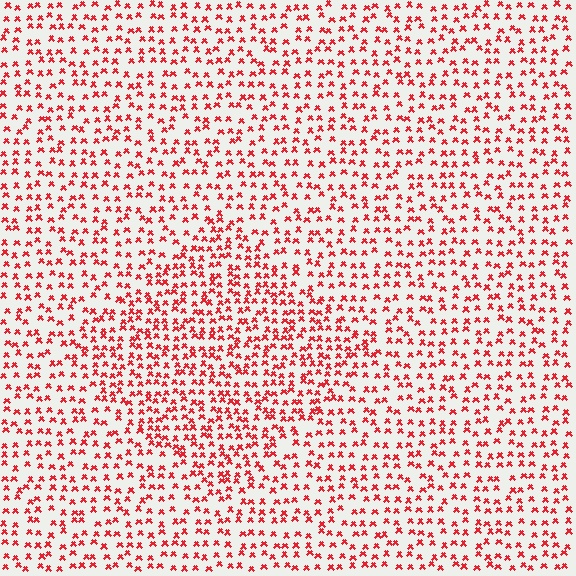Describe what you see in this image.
The image contains small red elements arranged at two different densities. A diamond-shaped region is visible where the elements are more densely packed than the surrounding area.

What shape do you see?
I see a diamond.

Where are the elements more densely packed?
The elements are more densely packed inside the diamond boundary.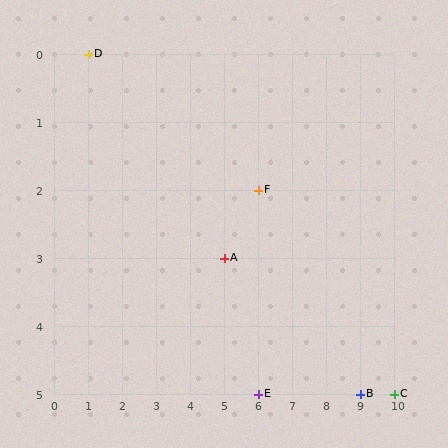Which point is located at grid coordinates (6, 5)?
Point E is at (6, 5).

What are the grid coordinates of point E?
Point E is at grid coordinates (6, 5).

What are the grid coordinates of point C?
Point C is at grid coordinates (10, 5).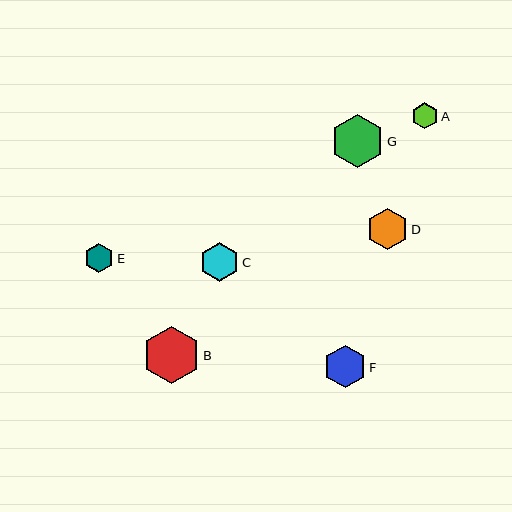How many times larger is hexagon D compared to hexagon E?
Hexagon D is approximately 1.4 times the size of hexagon E.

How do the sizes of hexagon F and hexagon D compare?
Hexagon F and hexagon D are approximately the same size.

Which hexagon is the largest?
Hexagon B is the largest with a size of approximately 57 pixels.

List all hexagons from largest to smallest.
From largest to smallest: B, G, F, D, C, E, A.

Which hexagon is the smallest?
Hexagon A is the smallest with a size of approximately 26 pixels.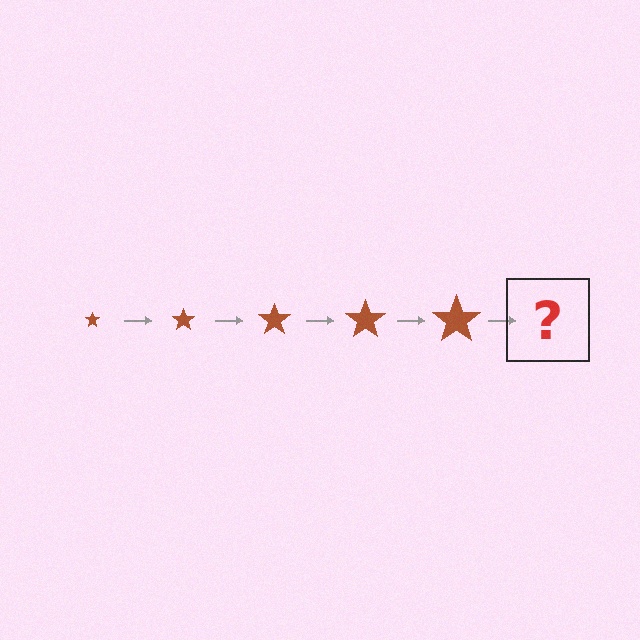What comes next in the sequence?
The next element should be a brown star, larger than the previous one.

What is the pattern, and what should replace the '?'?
The pattern is that the star gets progressively larger each step. The '?' should be a brown star, larger than the previous one.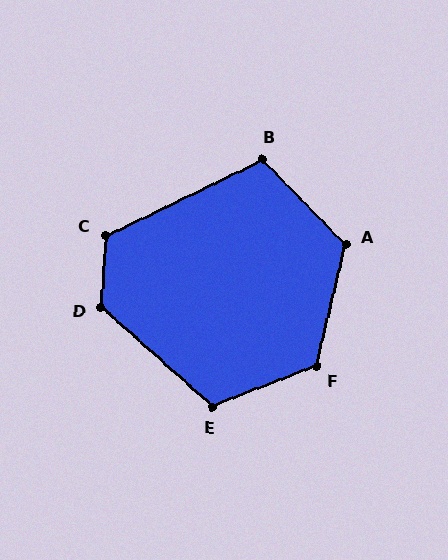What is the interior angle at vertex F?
Approximately 124 degrees (obtuse).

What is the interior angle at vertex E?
Approximately 118 degrees (obtuse).